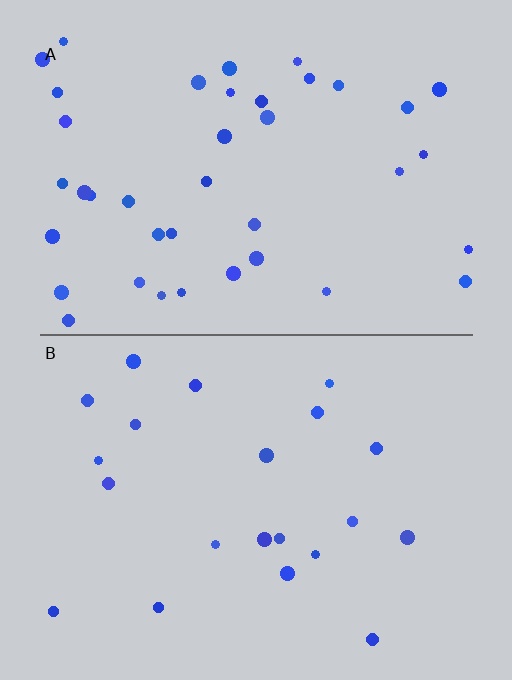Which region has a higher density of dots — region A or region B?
A (the top).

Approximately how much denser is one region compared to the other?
Approximately 1.9× — region A over region B.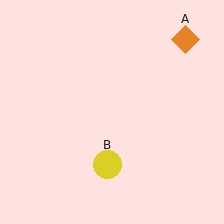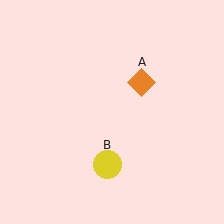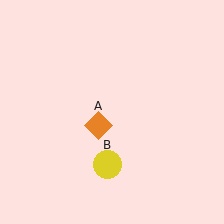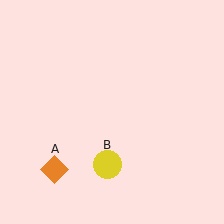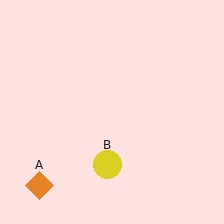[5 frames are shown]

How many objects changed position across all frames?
1 object changed position: orange diamond (object A).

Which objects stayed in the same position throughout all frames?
Yellow circle (object B) remained stationary.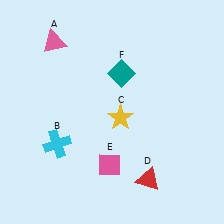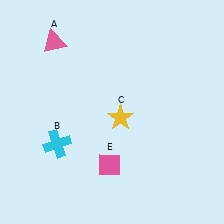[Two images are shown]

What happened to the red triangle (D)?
The red triangle (D) was removed in Image 2. It was in the bottom-right area of Image 1.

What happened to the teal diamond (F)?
The teal diamond (F) was removed in Image 2. It was in the top-right area of Image 1.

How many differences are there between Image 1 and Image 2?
There are 2 differences between the two images.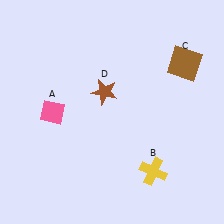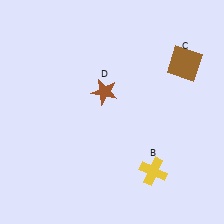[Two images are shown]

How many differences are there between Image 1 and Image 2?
There is 1 difference between the two images.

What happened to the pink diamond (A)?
The pink diamond (A) was removed in Image 2. It was in the bottom-left area of Image 1.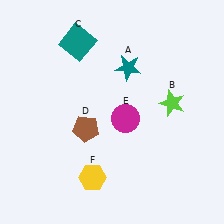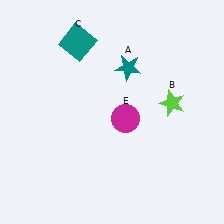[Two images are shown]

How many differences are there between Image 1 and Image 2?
There are 2 differences between the two images.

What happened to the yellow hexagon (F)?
The yellow hexagon (F) was removed in Image 2. It was in the bottom-left area of Image 1.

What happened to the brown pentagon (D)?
The brown pentagon (D) was removed in Image 2. It was in the bottom-left area of Image 1.